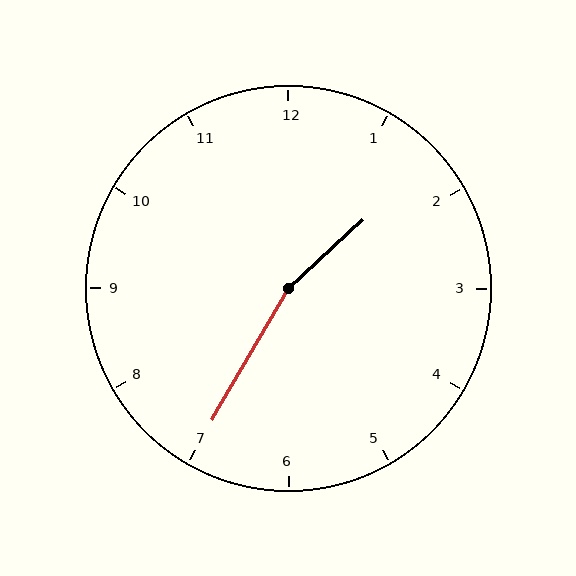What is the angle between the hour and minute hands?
Approximately 162 degrees.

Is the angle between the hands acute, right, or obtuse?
It is obtuse.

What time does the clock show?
1:35.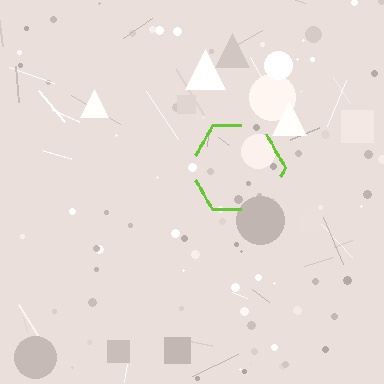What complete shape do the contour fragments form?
The contour fragments form a hexagon.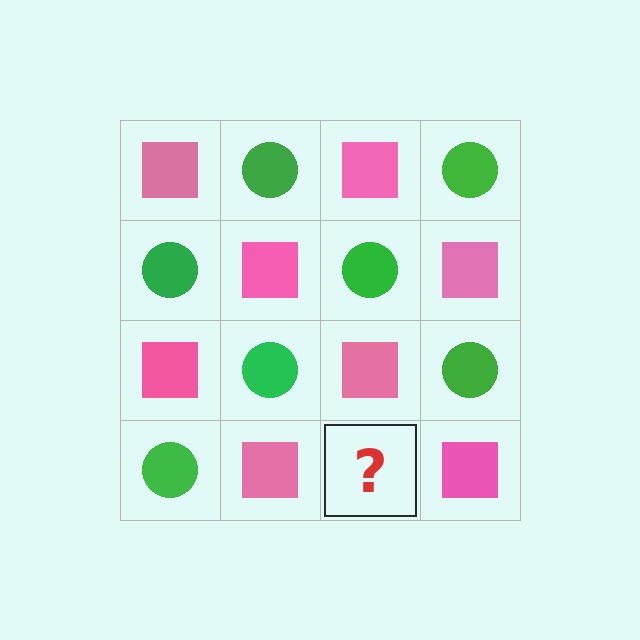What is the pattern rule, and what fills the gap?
The rule is that it alternates pink square and green circle in a checkerboard pattern. The gap should be filled with a green circle.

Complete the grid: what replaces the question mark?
The question mark should be replaced with a green circle.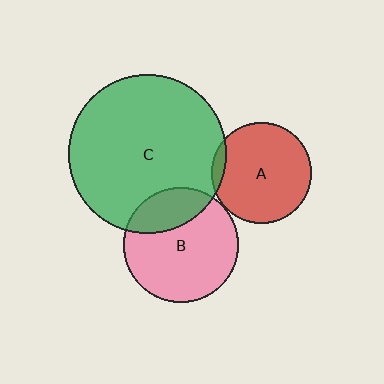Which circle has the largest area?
Circle C (green).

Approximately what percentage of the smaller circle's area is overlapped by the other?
Approximately 25%.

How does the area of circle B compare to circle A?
Approximately 1.3 times.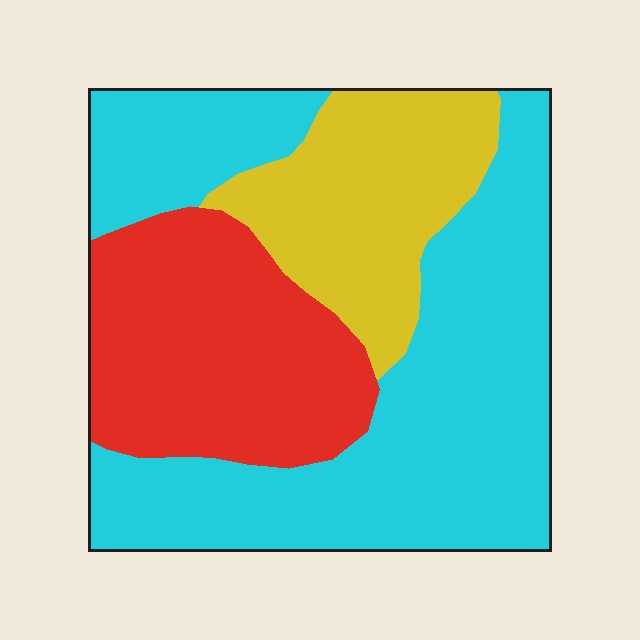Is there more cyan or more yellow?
Cyan.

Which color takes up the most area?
Cyan, at roughly 50%.